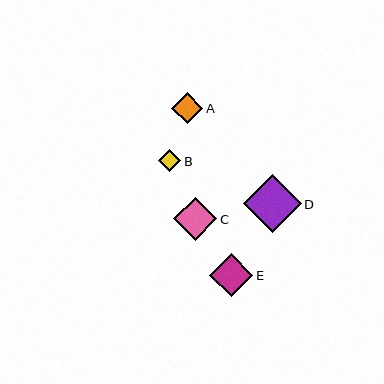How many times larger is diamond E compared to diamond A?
Diamond E is approximately 1.4 times the size of diamond A.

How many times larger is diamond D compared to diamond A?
Diamond D is approximately 1.9 times the size of diamond A.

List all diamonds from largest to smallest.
From largest to smallest: D, C, E, A, B.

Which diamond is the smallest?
Diamond B is the smallest with a size of approximately 22 pixels.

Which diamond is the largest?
Diamond D is the largest with a size of approximately 58 pixels.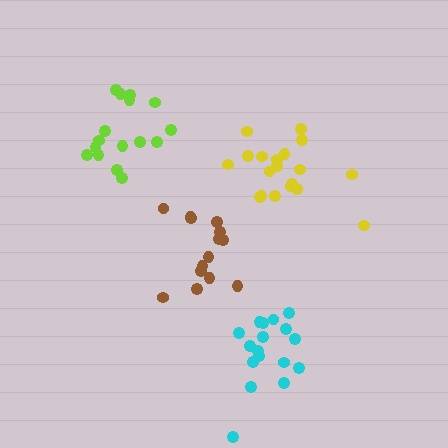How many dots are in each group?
Group 1: 17 dots, Group 2: 16 dots, Group 3: 19 dots, Group 4: 14 dots (66 total).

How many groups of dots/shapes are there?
There are 4 groups.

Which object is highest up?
The lime cluster is topmost.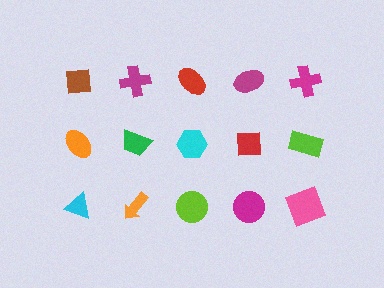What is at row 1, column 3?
A red ellipse.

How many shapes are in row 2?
5 shapes.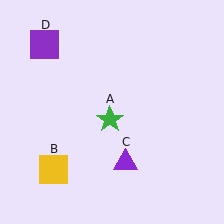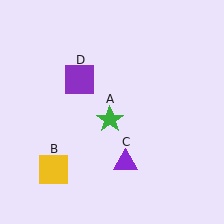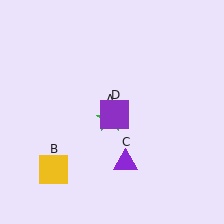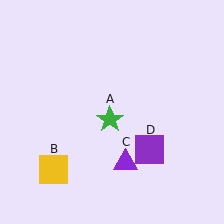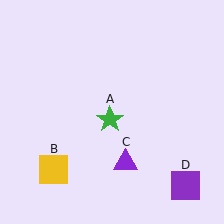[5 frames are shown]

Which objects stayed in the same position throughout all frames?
Green star (object A) and yellow square (object B) and purple triangle (object C) remained stationary.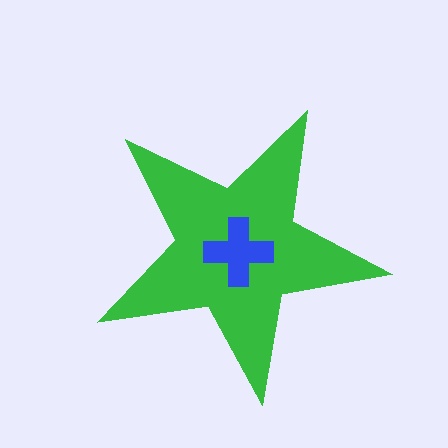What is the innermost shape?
The blue cross.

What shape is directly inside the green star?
The blue cross.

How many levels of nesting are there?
2.